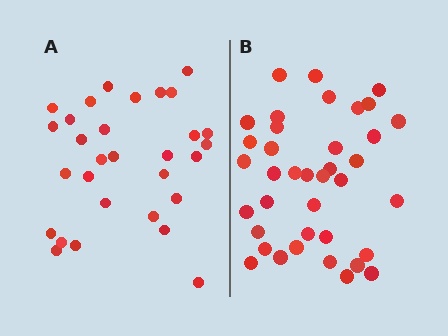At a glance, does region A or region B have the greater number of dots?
Region B (the right region) has more dots.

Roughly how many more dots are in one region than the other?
Region B has roughly 8 or so more dots than region A.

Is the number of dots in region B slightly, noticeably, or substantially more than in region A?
Region B has noticeably more, but not dramatically so. The ratio is roughly 1.3 to 1.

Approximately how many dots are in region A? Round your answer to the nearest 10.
About 30 dots.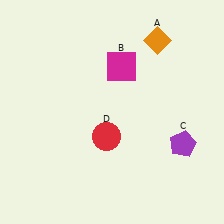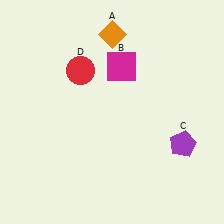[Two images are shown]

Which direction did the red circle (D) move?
The red circle (D) moved up.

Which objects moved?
The objects that moved are: the orange diamond (A), the red circle (D).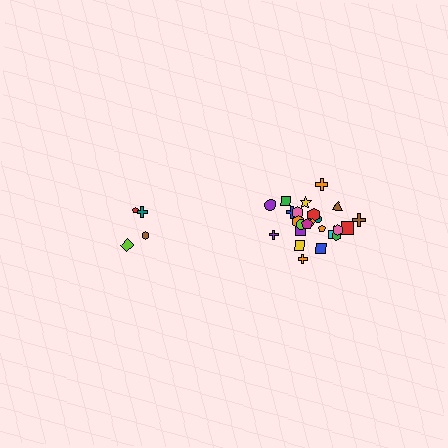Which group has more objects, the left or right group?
The right group.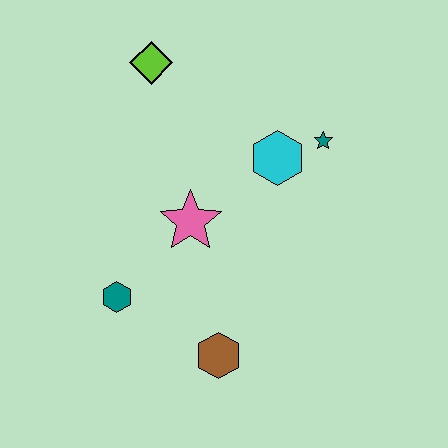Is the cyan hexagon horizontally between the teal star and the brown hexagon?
Yes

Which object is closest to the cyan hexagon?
The teal star is closest to the cyan hexagon.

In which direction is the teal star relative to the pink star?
The teal star is to the right of the pink star.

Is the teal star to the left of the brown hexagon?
No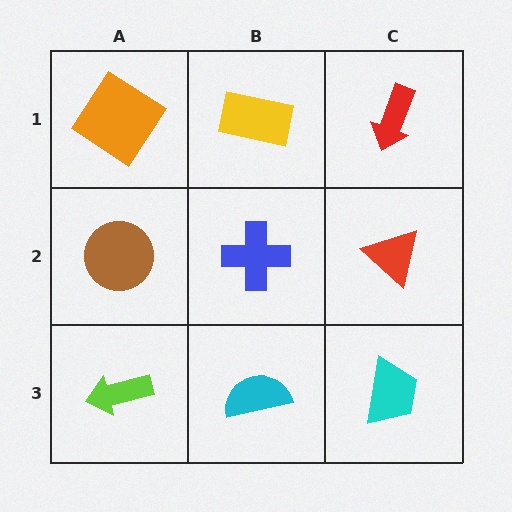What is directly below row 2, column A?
A lime arrow.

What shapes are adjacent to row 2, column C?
A red arrow (row 1, column C), a cyan trapezoid (row 3, column C), a blue cross (row 2, column B).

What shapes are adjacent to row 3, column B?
A blue cross (row 2, column B), a lime arrow (row 3, column A), a cyan trapezoid (row 3, column C).